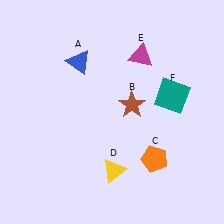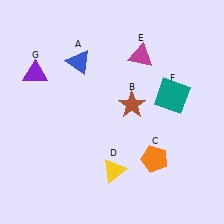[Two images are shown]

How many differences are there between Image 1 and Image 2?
There is 1 difference between the two images.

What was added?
A purple triangle (G) was added in Image 2.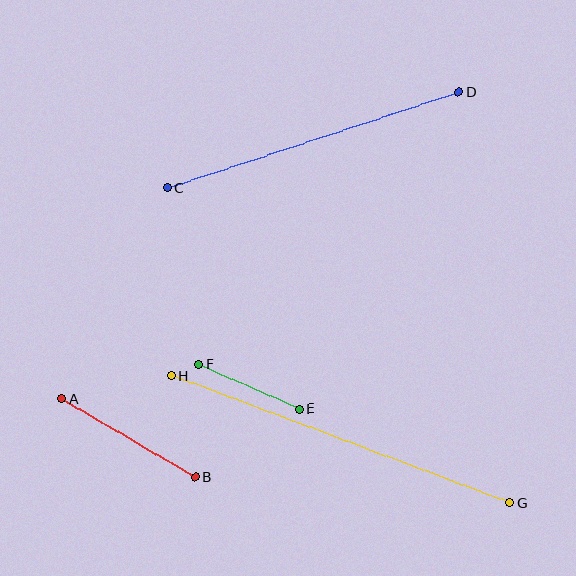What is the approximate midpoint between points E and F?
The midpoint is at approximately (249, 387) pixels.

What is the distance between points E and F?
The distance is approximately 110 pixels.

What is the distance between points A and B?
The distance is approximately 155 pixels.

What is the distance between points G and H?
The distance is approximately 361 pixels.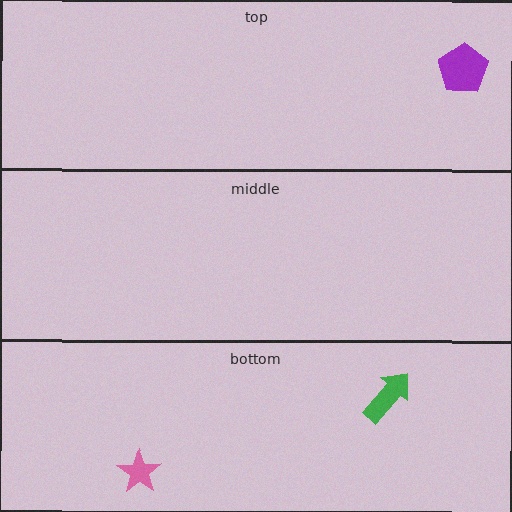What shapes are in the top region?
The purple pentagon.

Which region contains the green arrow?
The bottom region.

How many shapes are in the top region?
1.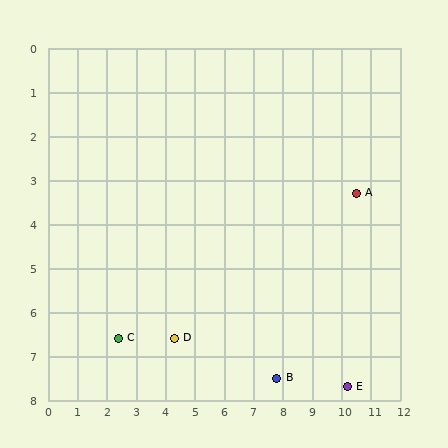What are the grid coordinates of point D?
Point D is at approximately (4.3, 6.6).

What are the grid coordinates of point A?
Point A is at approximately (10.5, 3.3).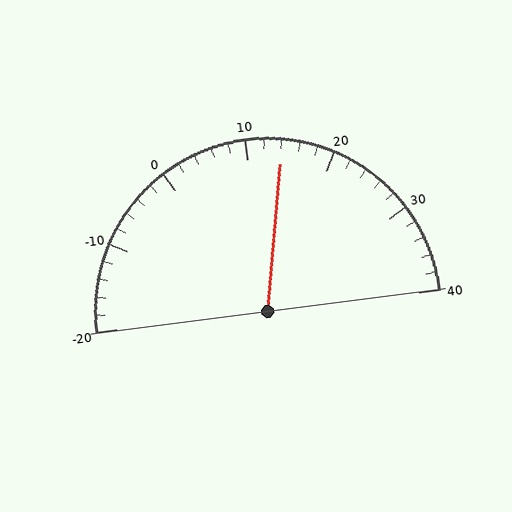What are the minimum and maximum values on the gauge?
The gauge ranges from -20 to 40.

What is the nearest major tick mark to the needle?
The nearest major tick mark is 10.